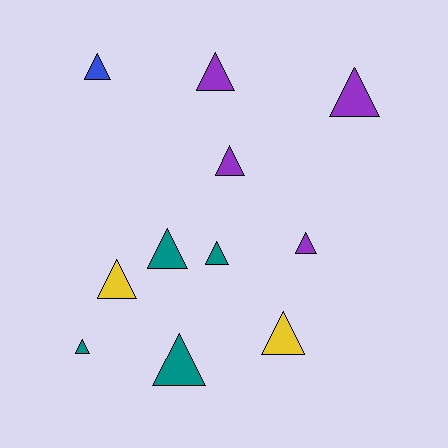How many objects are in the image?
There are 11 objects.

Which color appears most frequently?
Teal, with 4 objects.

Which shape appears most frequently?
Triangle, with 11 objects.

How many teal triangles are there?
There are 4 teal triangles.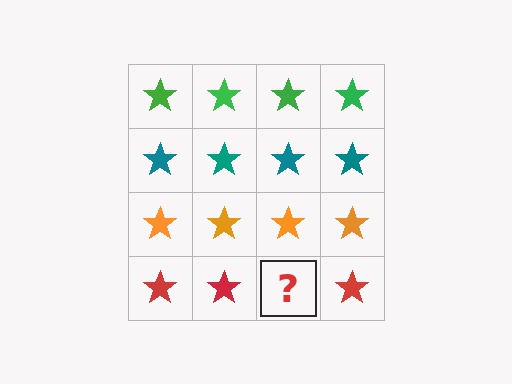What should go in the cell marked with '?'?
The missing cell should contain a red star.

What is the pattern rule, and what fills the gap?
The rule is that each row has a consistent color. The gap should be filled with a red star.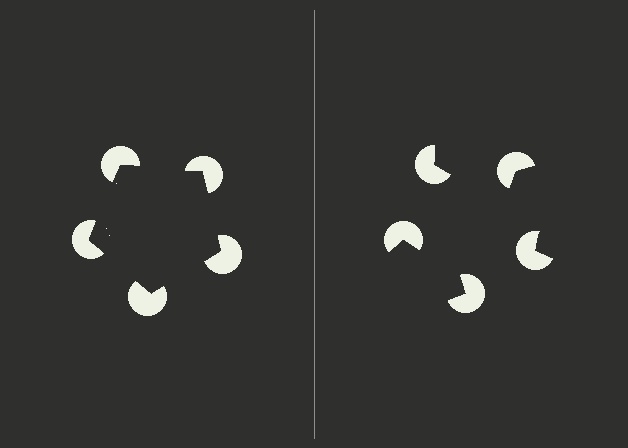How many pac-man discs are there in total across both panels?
10 — 5 on each side.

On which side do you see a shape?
An illusory pentagon appears on the left side. On the right side the wedge cuts are rotated, so no coherent shape forms.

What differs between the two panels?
The pac-man discs are positioned identically on both sides; only the wedge orientations differ. On the left they align to a pentagon; on the right they are misaligned.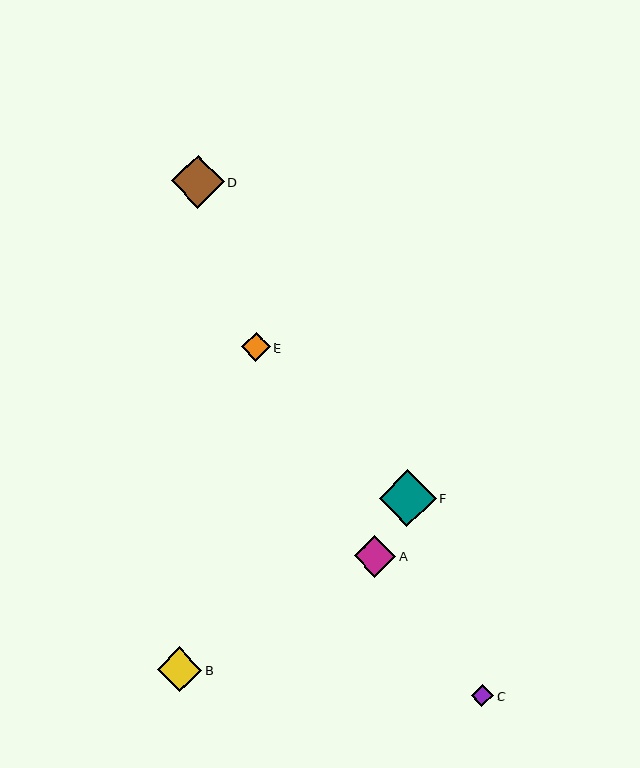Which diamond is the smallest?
Diamond C is the smallest with a size of approximately 22 pixels.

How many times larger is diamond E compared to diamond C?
Diamond E is approximately 1.3 times the size of diamond C.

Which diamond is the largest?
Diamond F is the largest with a size of approximately 57 pixels.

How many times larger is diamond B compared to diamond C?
Diamond B is approximately 2.0 times the size of diamond C.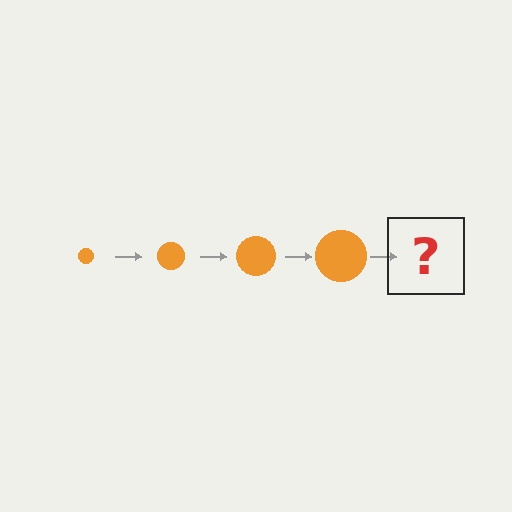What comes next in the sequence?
The next element should be an orange circle, larger than the previous one.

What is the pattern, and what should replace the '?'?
The pattern is that the circle gets progressively larger each step. The '?' should be an orange circle, larger than the previous one.